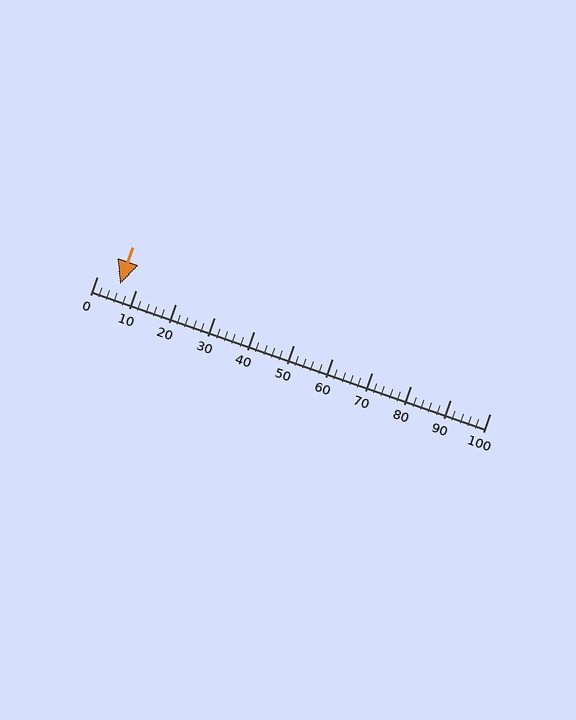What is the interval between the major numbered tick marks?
The major tick marks are spaced 10 units apart.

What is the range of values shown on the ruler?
The ruler shows values from 0 to 100.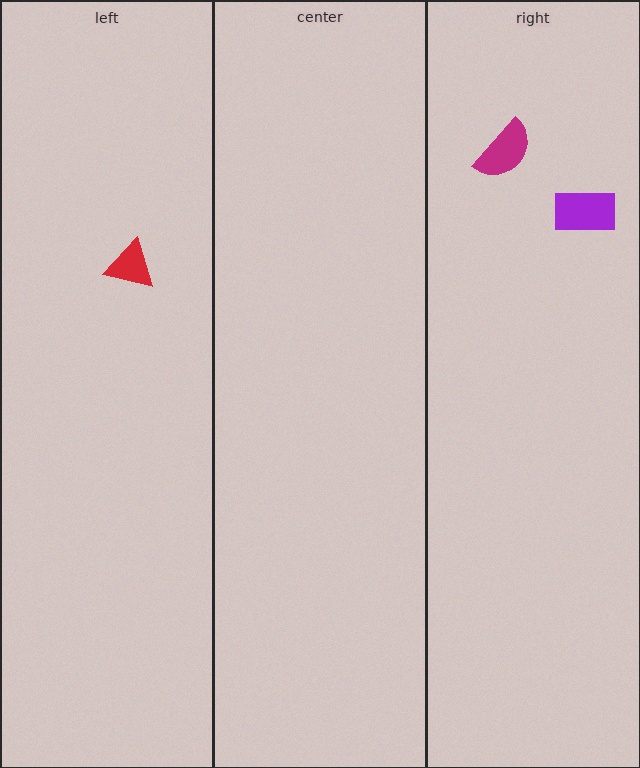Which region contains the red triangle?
The left region.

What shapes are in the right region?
The purple rectangle, the magenta semicircle.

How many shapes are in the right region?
2.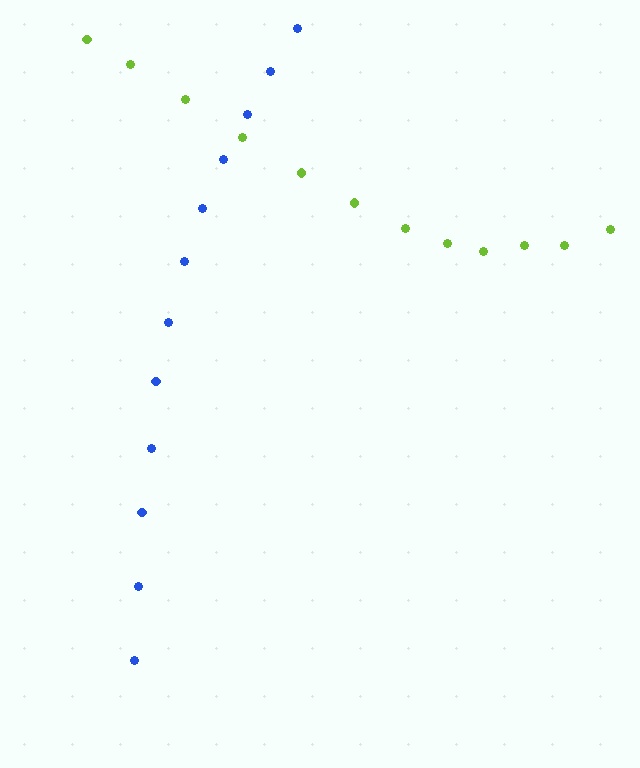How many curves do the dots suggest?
There are 2 distinct paths.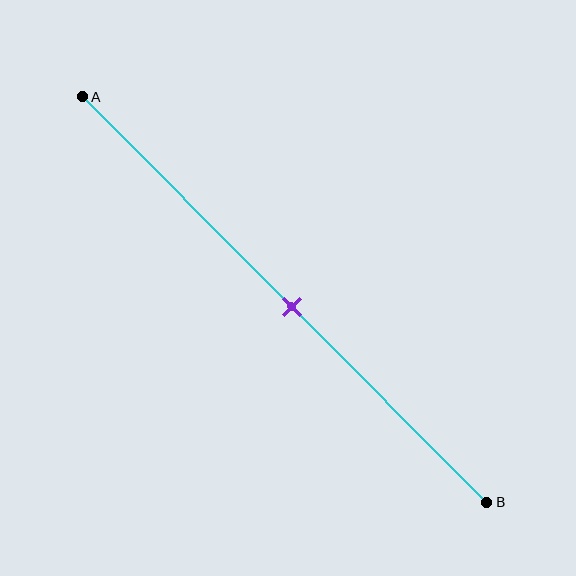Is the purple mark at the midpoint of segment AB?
Yes, the mark is approximately at the midpoint.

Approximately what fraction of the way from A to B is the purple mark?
The purple mark is approximately 50% of the way from A to B.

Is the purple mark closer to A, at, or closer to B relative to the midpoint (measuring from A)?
The purple mark is approximately at the midpoint of segment AB.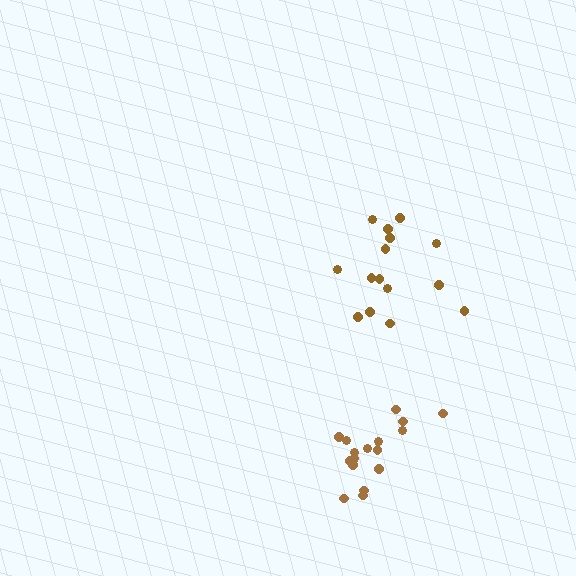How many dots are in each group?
Group 1: 15 dots, Group 2: 17 dots (32 total).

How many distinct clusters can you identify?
There are 2 distinct clusters.